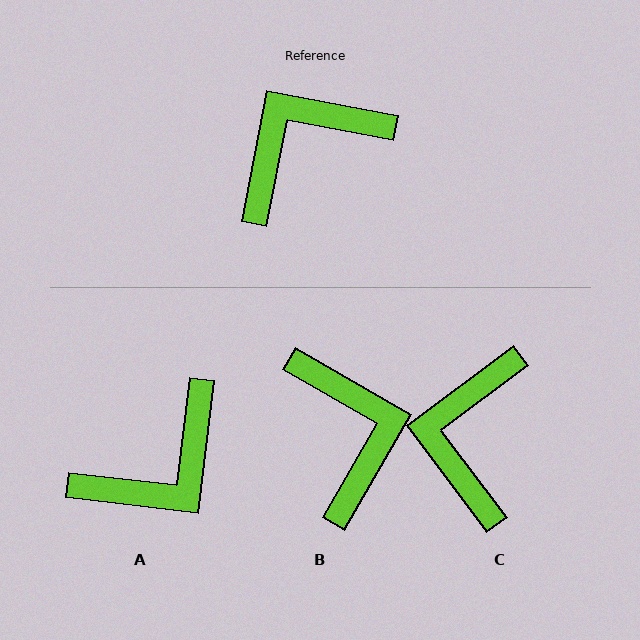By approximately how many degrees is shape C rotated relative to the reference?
Approximately 48 degrees counter-clockwise.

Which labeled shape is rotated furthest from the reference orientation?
A, about 176 degrees away.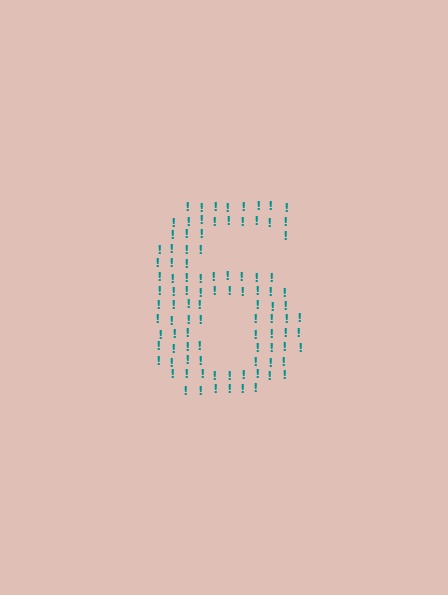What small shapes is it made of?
It is made of small exclamation marks.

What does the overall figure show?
The overall figure shows the digit 6.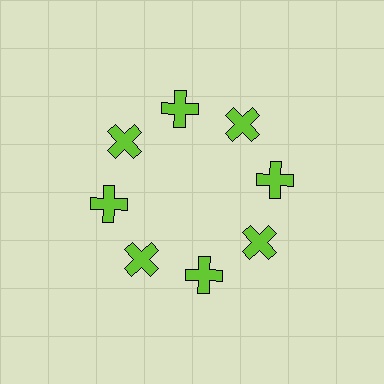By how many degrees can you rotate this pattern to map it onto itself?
The pattern maps onto itself every 45 degrees of rotation.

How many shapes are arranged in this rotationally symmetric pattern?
There are 8 shapes, arranged in 8 groups of 1.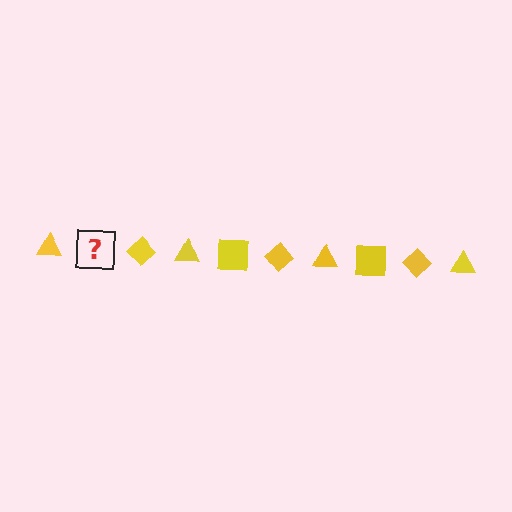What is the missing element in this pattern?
The missing element is a yellow square.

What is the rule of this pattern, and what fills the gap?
The rule is that the pattern cycles through triangle, square, diamond shapes in yellow. The gap should be filled with a yellow square.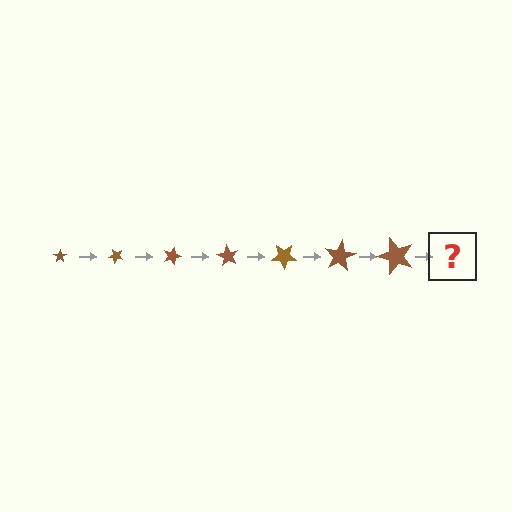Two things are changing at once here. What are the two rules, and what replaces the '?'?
The two rules are that the star grows larger each step and it rotates 45 degrees each step. The '?' should be a star, larger than the previous one and rotated 315 degrees from the start.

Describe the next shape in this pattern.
It should be a star, larger than the previous one and rotated 315 degrees from the start.